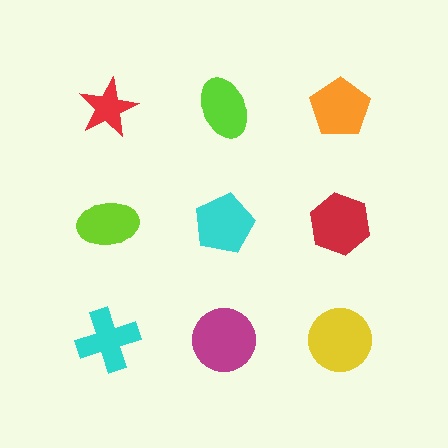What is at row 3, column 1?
A cyan cross.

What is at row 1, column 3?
An orange pentagon.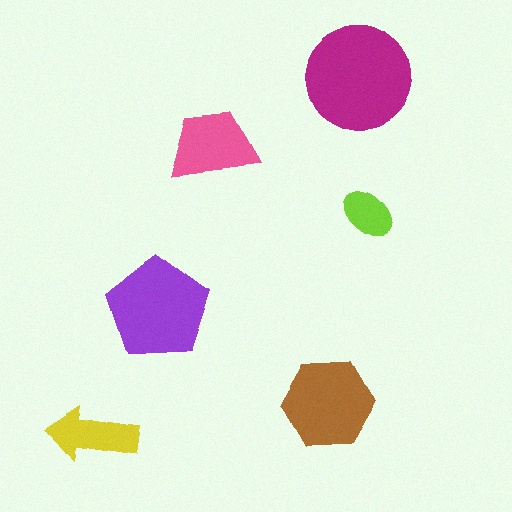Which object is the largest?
The magenta circle.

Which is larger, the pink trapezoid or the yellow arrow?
The pink trapezoid.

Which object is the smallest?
The lime ellipse.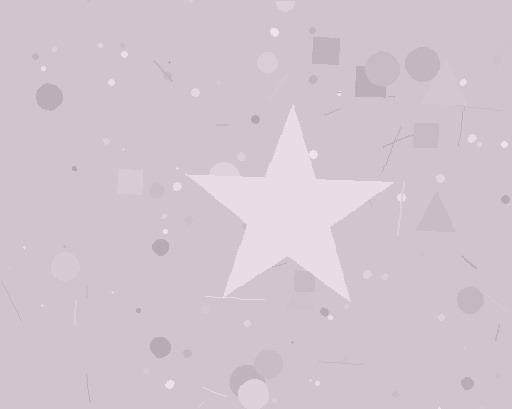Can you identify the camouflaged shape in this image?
The camouflaged shape is a star.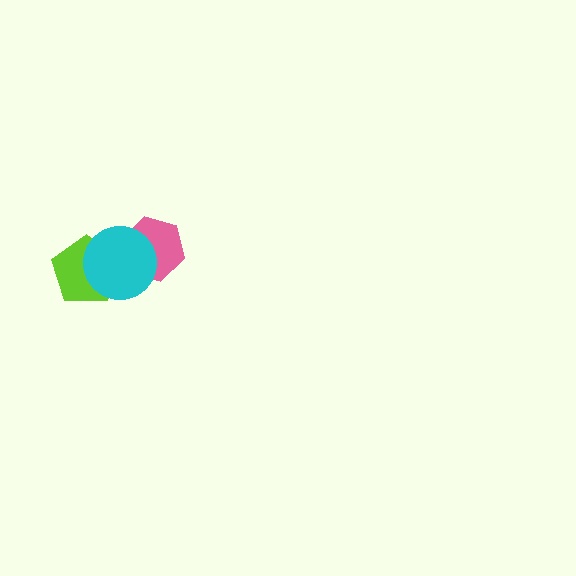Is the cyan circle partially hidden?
No, no other shape covers it.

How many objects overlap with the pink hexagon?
1 object overlaps with the pink hexagon.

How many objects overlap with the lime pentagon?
1 object overlaps with the lime pentagon.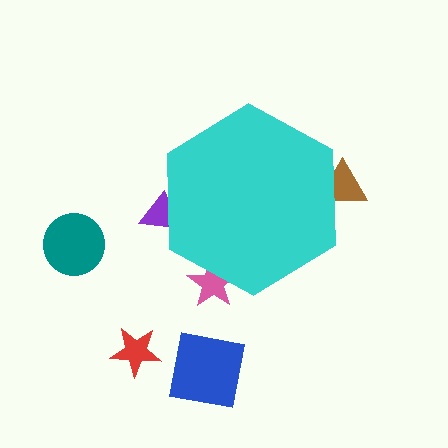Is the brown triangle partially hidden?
Yes, the brown triangle is partially hidden behind the cyan hexagon.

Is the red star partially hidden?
No, the red star is fully visible.